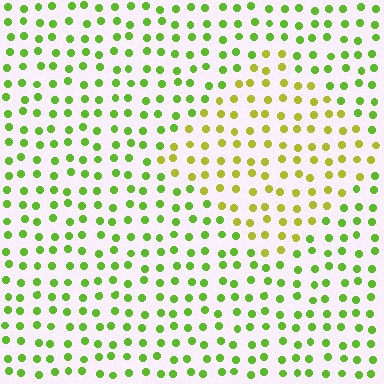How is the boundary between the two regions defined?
The boundary is defined purely by a slight shift in hue (about 33 degrees). Spacing, size, and orientation are identical on both sides.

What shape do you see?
I see a diamond.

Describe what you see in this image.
The image is filled with small lime elements in a uniform arrangement. A diamond-shaped region is visible where the elements are tinted to a slightly different hue, forming a subtle color boundary.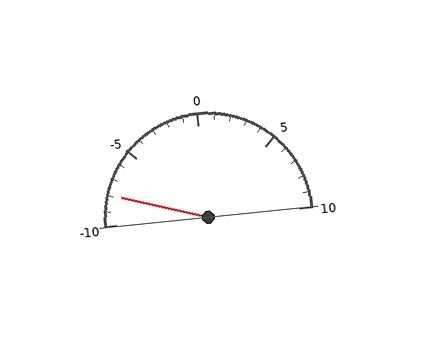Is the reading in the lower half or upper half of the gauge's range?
The reading is in the lower half of the range (-10 to 10).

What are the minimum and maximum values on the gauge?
The gauge ranges from -10 to 10.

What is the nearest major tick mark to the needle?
The nearest major tick mark is -10.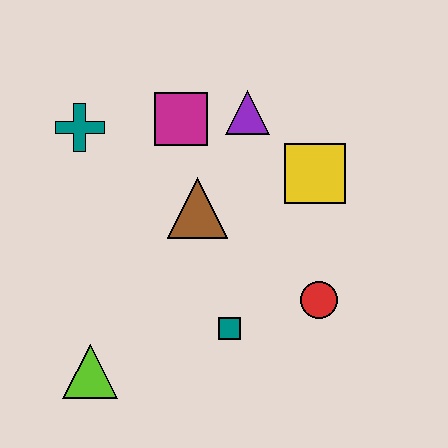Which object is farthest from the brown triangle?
The lime triangle is farthest from the brown triangle.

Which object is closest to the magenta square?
The purple triangle is closest to the magenta square.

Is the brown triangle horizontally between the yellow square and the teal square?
No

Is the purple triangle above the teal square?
Yes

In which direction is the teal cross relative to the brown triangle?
The teal cross is to the left of the brown triangle.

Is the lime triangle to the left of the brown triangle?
Yes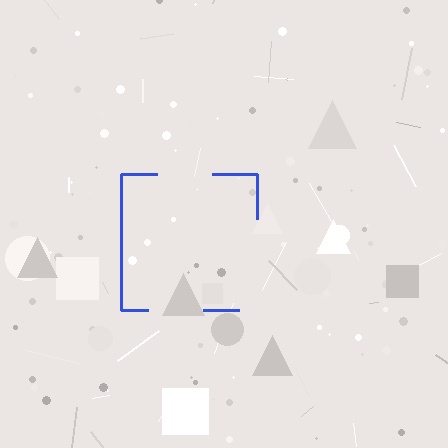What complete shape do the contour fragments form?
The contour fragments form a square.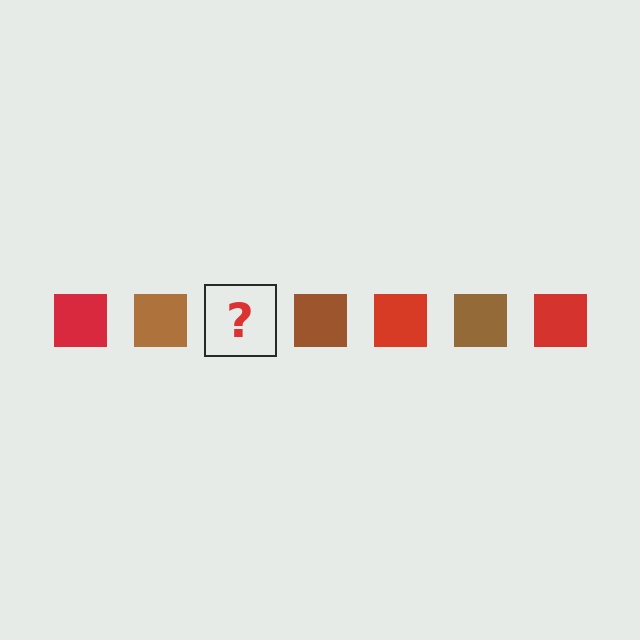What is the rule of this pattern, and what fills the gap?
The rule is that the pattern cycles through red, brown squares. The gap should be filled with a red square.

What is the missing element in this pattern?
The missing element is a red square.